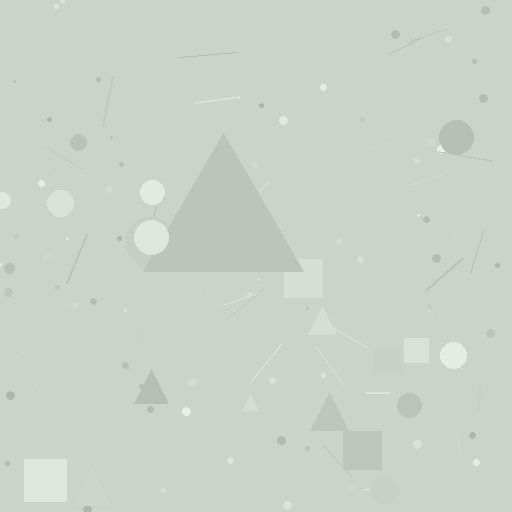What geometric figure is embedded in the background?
A triangle is embedded in the background.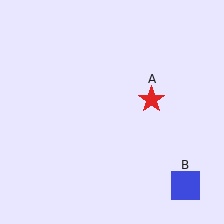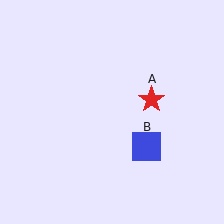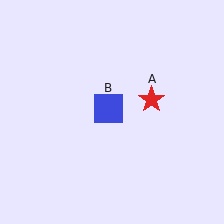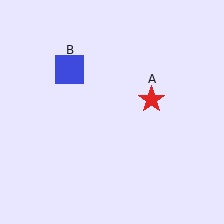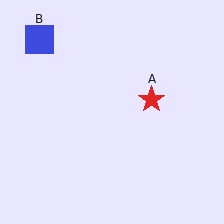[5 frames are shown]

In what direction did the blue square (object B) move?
The blue square (object B) moved up and to the left.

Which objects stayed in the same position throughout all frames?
Red star (object A) remained stationary.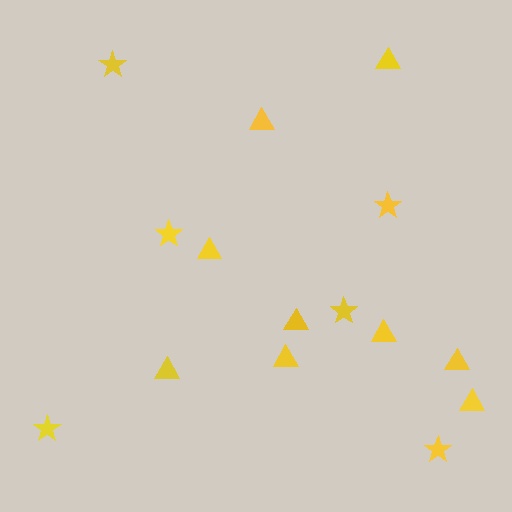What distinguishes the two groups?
There are 2 groups: one group of stars (6) and one group of triangles (9).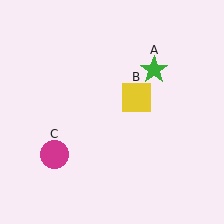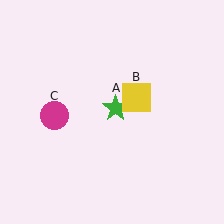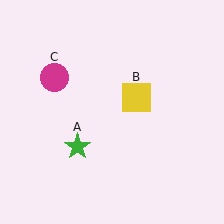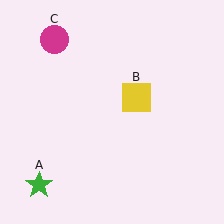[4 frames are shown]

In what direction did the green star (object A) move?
The green star (object A) moved down and to the left.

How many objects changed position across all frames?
2 objects changed position: green star (object A), magenta circle (object C).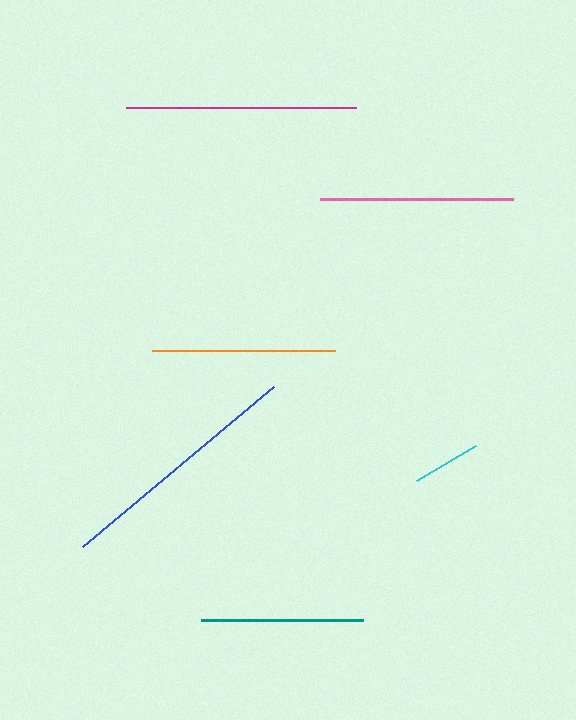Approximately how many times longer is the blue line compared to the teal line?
The blue line is approximately 1.5 times the length of the teal line.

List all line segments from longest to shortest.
From longest to shortest: blue, magenta, pink, orange, teal, cyan.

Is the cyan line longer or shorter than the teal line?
The teal line is longer than the cyan line.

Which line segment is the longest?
The blue line is the longest at approximately 249 pixels.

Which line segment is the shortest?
The cyan line is the shortest at approximately 68 pixels.